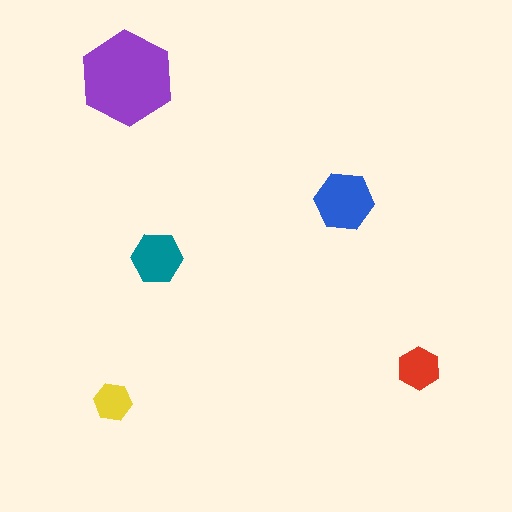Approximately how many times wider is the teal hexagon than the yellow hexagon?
About 1.5 times wider.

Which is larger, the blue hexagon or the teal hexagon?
The blue one.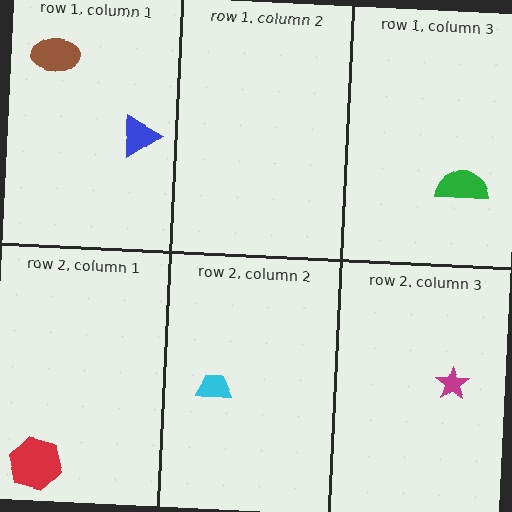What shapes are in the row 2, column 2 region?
The cyan trapezoid.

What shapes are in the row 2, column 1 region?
The red hexagon.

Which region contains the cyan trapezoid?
The row 2, column 2 region.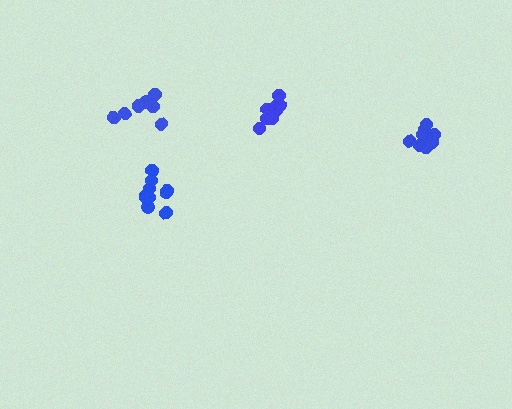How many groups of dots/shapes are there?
There are 4 groups.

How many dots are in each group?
Group 1: 12 dots, Group 2: 7 dots, Group 3: 10 dots, Group 4: 11 dots (40 total).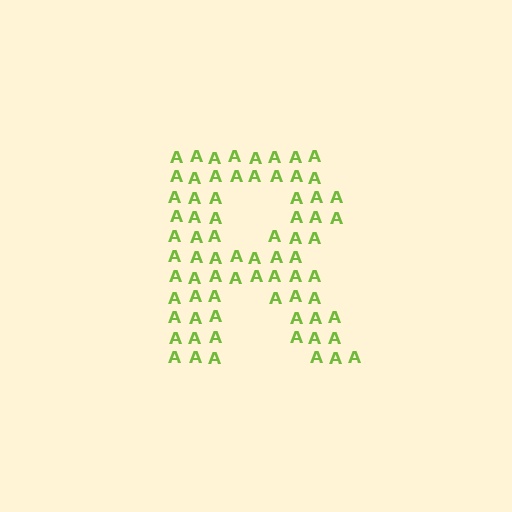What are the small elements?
The small elements are letter A's.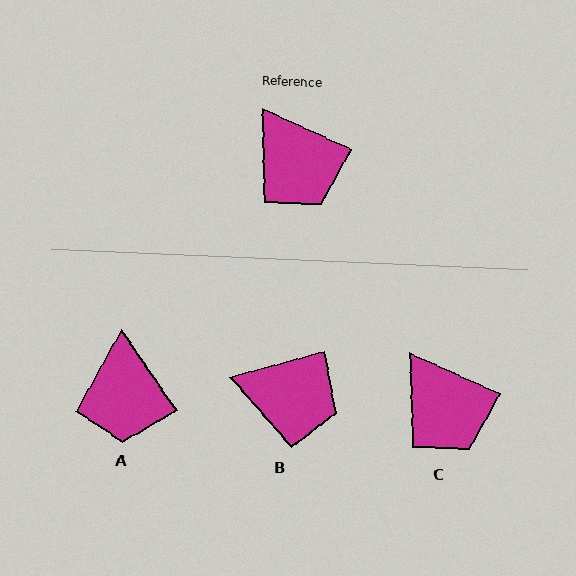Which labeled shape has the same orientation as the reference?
C.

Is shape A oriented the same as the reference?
No, it is off by about 31 degrees.